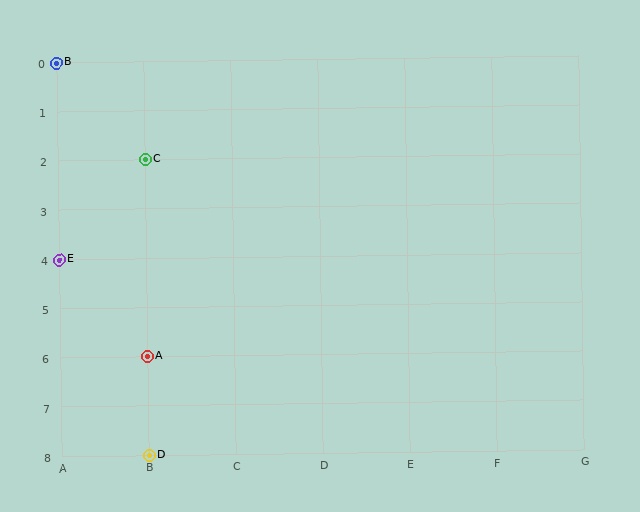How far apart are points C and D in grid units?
Points C and D are 6 rows apart.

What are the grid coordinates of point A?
Point A is at grid coordinates (B, 6).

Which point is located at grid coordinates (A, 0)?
Point B is at (A, 0).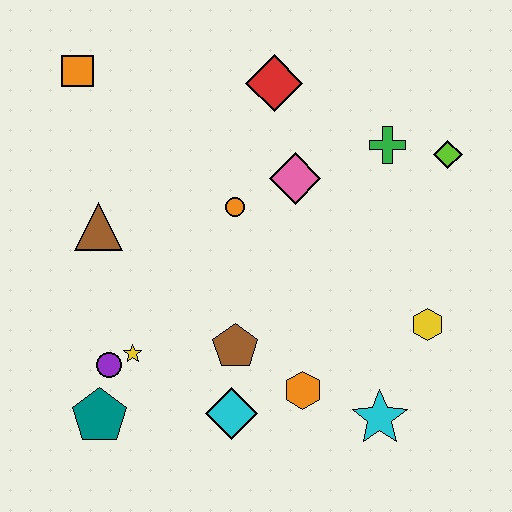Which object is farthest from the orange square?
The cyan star is farthest from the orange square.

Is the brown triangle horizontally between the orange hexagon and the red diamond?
No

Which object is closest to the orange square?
The brown triangle is closest to the orange square.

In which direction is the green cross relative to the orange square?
The green cross is to the right of the orange square.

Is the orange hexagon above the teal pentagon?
Yes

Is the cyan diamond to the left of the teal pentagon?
No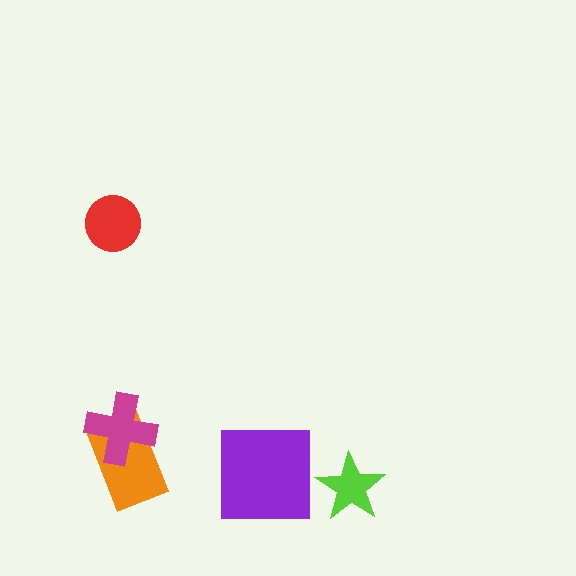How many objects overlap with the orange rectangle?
1 object overlaps with the orange rectangle.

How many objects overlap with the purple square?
0 objects overlap with the purple square.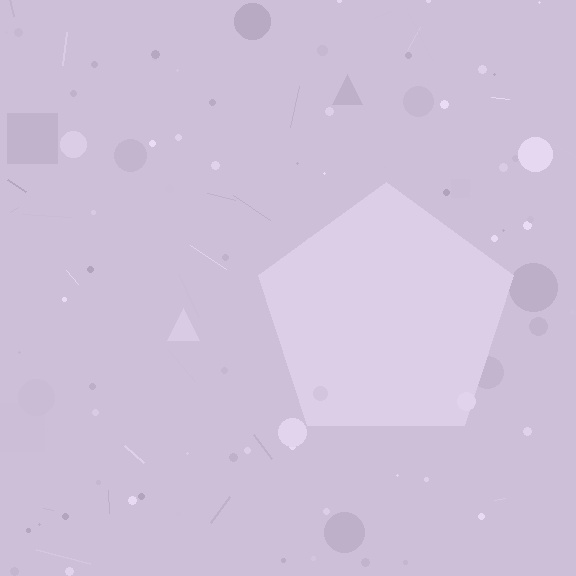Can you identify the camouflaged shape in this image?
The camouflaged shape is a pentagon.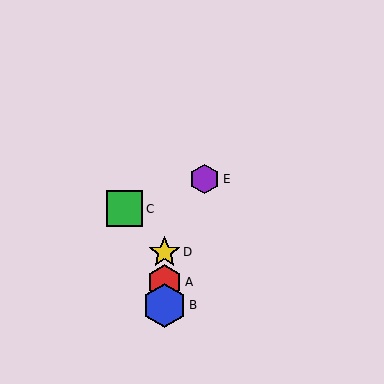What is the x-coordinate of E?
Object E is at x≈205.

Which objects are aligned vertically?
Objects A, B, D are aligned vertically.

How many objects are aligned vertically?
3 objects (A, B, D) are aligned vertically.